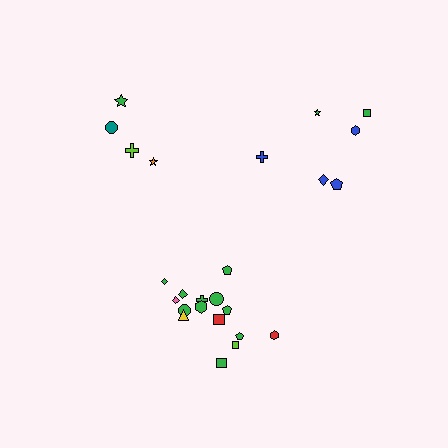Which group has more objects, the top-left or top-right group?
The top-right group.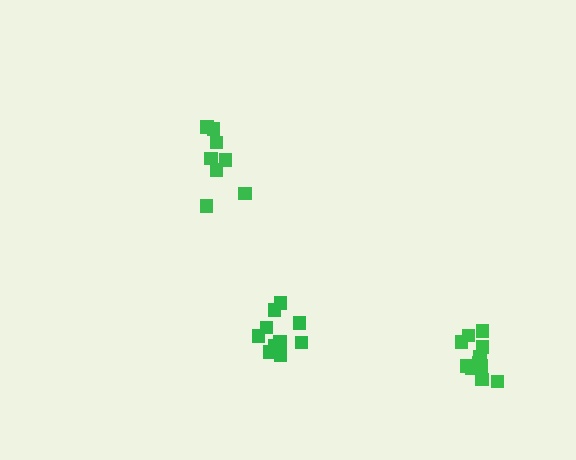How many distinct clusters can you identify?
There are 3 distinct clusters.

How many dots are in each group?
Group 1: 8 dots, Group 2: 10 dots, Group 3: 12 dots (30 total).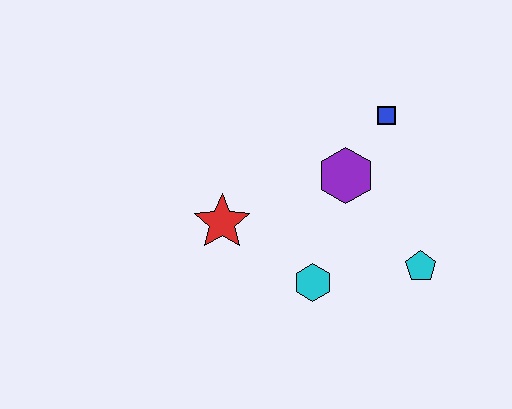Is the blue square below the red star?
No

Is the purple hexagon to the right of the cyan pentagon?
No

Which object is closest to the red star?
The cyan hexagon is closest to the red star.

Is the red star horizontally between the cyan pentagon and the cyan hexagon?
No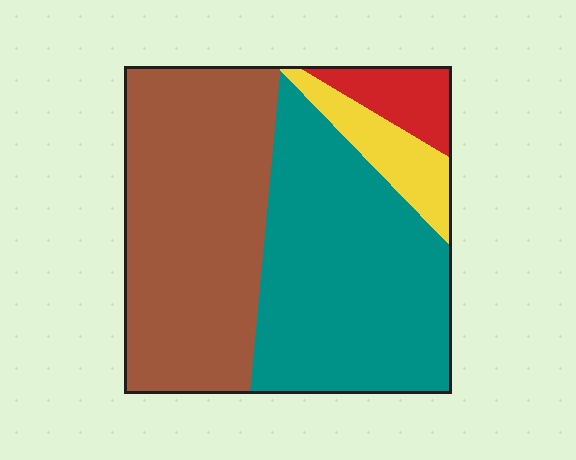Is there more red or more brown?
Brown.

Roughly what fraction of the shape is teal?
Teal covers roughly 40% of the shape.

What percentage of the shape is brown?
Brown takes up between a quarter and a half of the shape.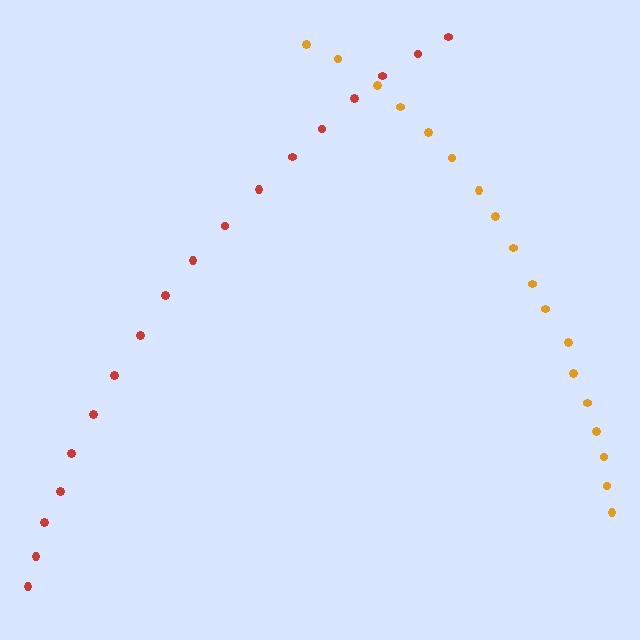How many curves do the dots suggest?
There are 2 distinct paths.